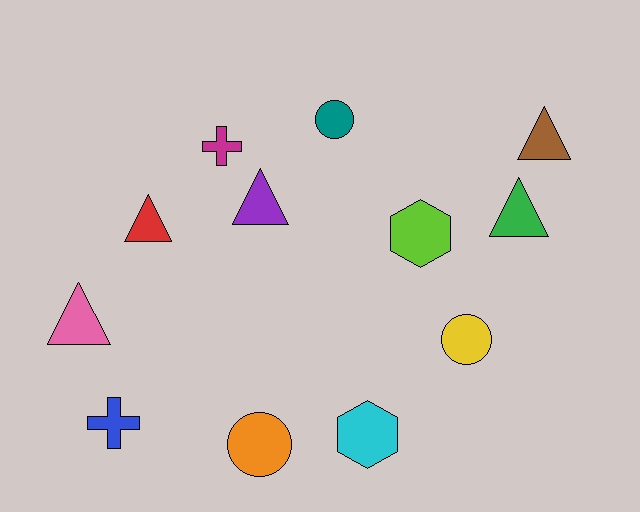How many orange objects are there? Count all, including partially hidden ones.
There is 1 orange object.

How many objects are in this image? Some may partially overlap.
There are 12 objects.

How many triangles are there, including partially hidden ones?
There are 5 triangles.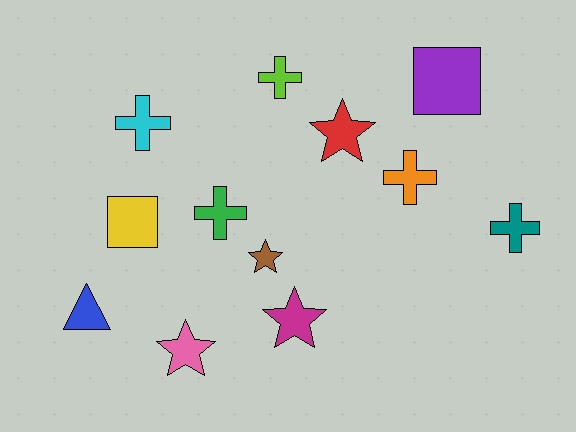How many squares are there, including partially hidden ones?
There are 2 squares.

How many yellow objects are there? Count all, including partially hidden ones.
There is 1 yellow object.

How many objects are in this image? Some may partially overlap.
There are 12 objects.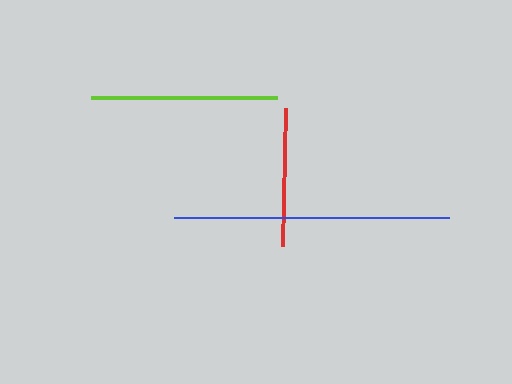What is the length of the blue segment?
The blue segment is approximately 274 pixels long.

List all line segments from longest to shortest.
From longest to shortest: blue, lime, red.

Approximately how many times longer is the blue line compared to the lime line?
The blue line is approximately 1.5 times the length of the lime line.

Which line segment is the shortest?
The red line is the shortest at approximately 138 pixels.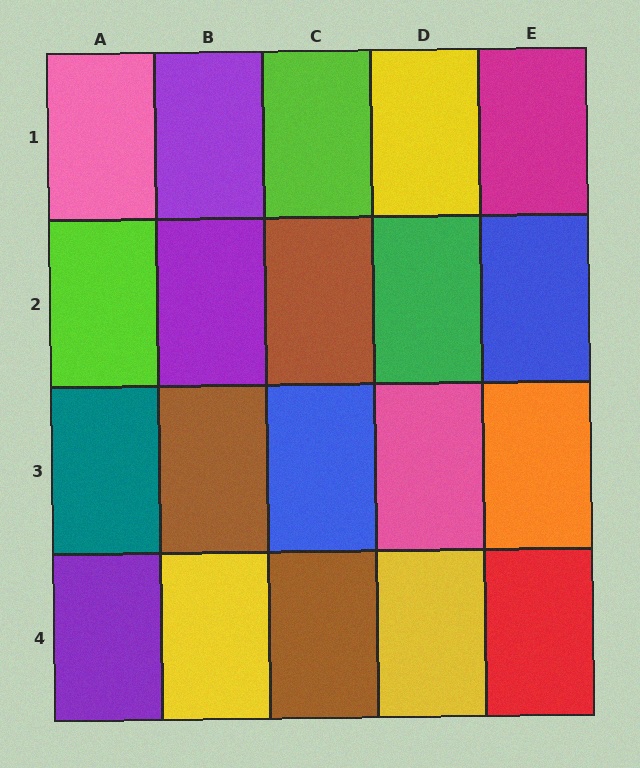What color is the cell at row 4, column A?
Purple.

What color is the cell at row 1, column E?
Magenta.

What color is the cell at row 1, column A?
Pink.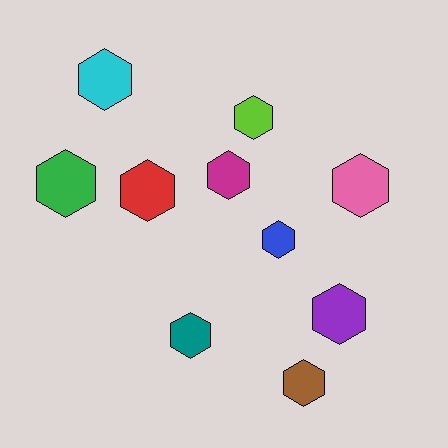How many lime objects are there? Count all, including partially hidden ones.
There is 1 lime object.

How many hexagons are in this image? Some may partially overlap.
There are 10 hexagons.